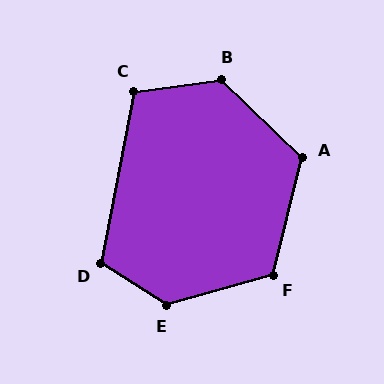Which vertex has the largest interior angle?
E, at approximately 132 degrees.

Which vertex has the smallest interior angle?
C, at approximately 109 degrees.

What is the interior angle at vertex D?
Approximately 111 degrees (obtuse).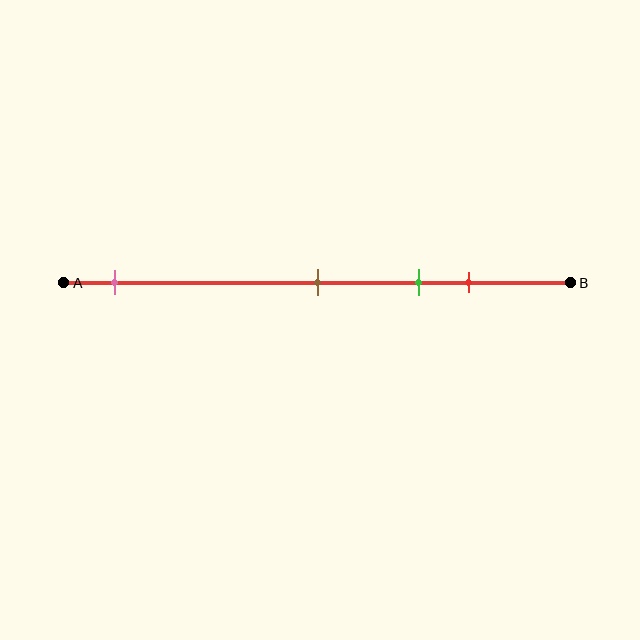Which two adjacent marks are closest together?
The green and red marks are the closest adjacent pair.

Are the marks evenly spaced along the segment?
No, the marks are not evenly spaced.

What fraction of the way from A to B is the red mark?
The red mark is approximately 80% (0.8) of the way from A to B.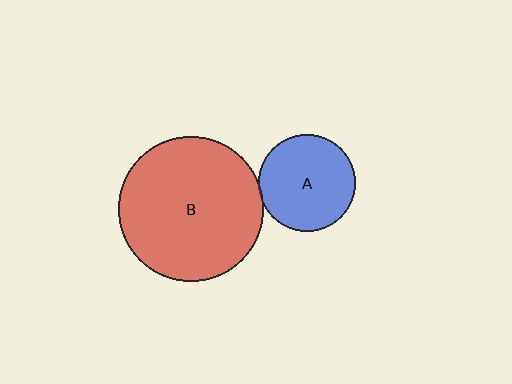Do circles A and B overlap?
Yes.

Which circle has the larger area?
Circle B (red).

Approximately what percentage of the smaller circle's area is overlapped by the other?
Approximately 5%.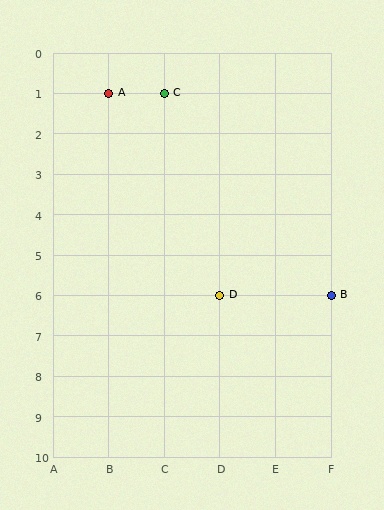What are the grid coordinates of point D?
Point D is at grid coordinates (D, 6).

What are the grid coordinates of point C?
Point C is at grid coordinates (C, 1).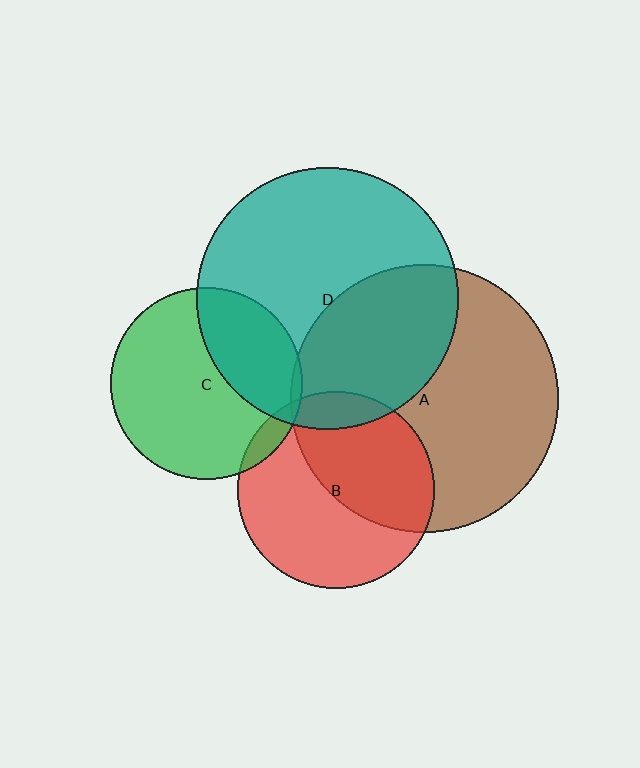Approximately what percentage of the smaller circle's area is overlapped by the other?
Approximately 5%.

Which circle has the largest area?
Circle A (brown).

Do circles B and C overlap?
Yes.